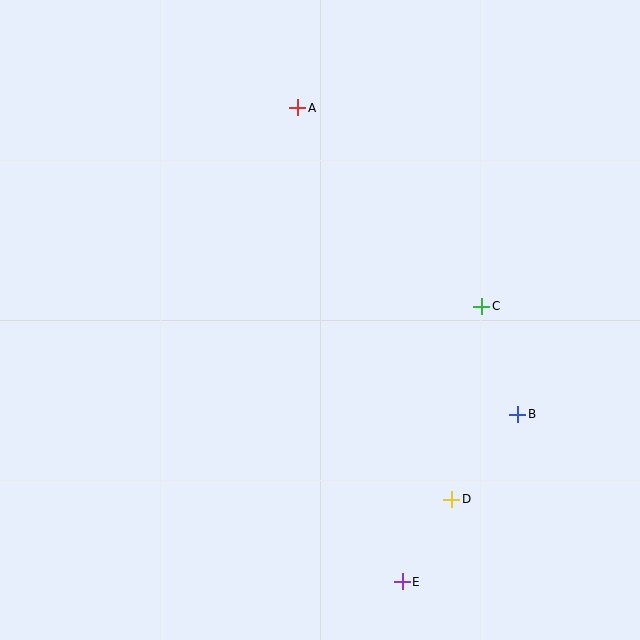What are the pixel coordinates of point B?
Point B is at (518, 414).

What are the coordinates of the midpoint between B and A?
The midpoint between B and A is at (408, 261).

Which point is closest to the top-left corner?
Point A is closest to the top-left corner.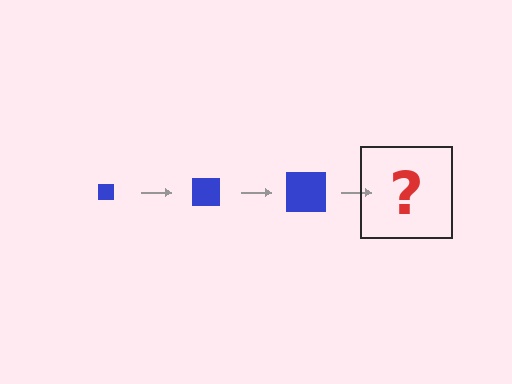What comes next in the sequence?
The next element should be a blue square, larger than the previous one.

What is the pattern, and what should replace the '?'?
The pattern is that the square gets progressively larger each step. The '?' should be a blue square, larger than the previous one.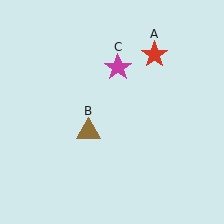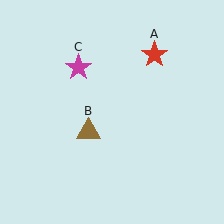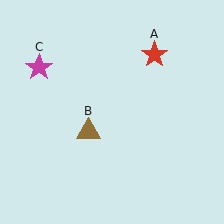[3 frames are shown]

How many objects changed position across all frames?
1 object changed position: magenta star (object C).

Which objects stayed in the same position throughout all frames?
Red star (object A) and brown triangle (object B) remained stationary.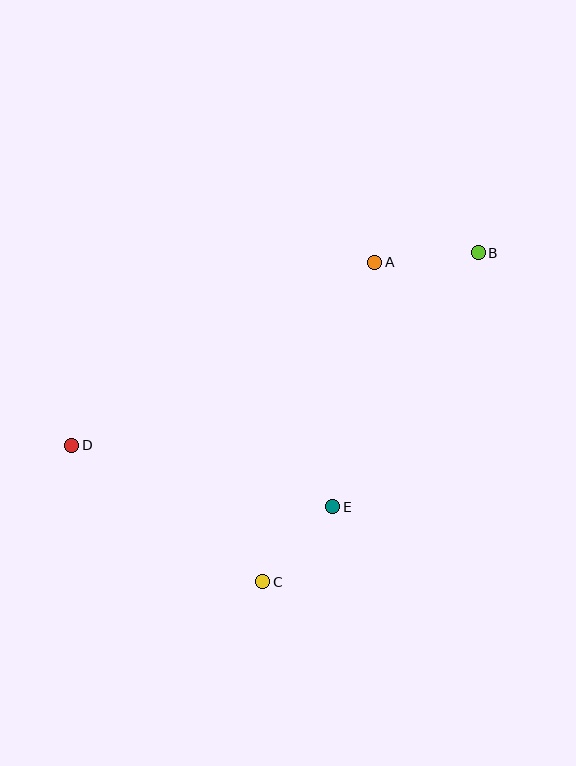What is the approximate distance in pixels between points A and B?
The distance between A and B is approximately 104 pixels.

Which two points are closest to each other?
Points C and E are closest to each other.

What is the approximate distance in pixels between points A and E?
The distance between A and E is approximately 248 pixels.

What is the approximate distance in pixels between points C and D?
The distance between C and D is approximately 235 pixels.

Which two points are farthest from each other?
Points B and D are farthest from each other.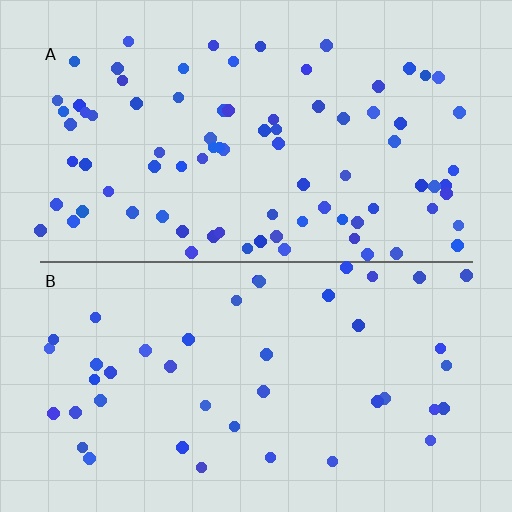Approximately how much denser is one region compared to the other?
Approximately 1.9× — region A over region B.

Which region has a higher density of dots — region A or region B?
A (the top).